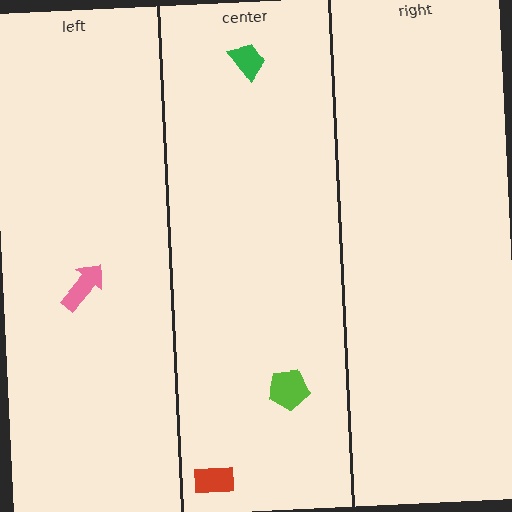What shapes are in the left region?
The pink arrow.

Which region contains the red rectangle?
The center region.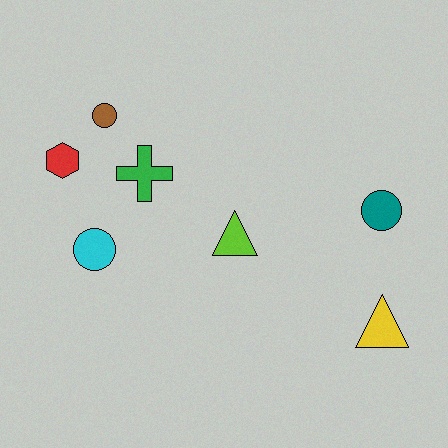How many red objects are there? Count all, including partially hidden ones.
There is 1 red object.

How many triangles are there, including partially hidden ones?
There are 2 triangles.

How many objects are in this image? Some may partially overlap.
There are 7 objects.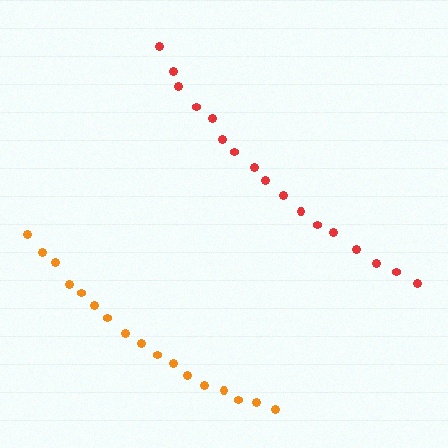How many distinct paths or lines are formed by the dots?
There are 2 distinct paths.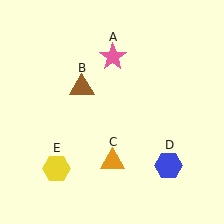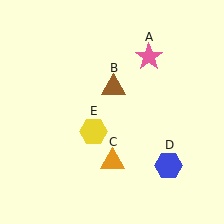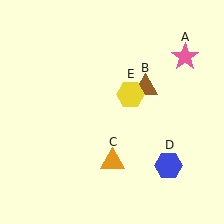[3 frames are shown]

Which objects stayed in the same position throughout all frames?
Orange triangle (object C) and blue hexagon (object D) remained stationary.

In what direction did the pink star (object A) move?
The pink star (object A) moved right.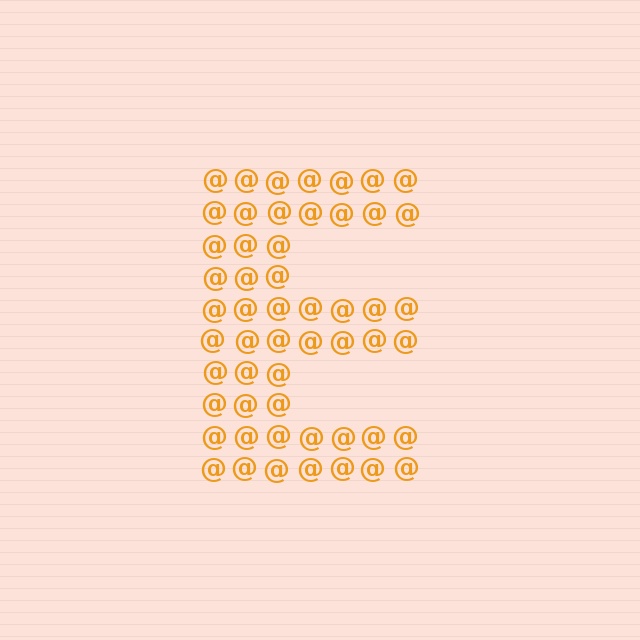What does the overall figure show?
The overall figure shows the letter E.